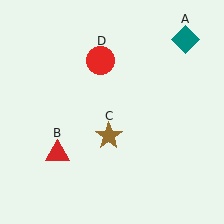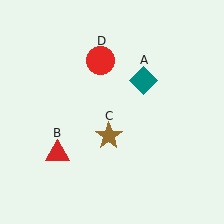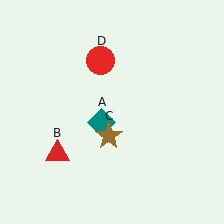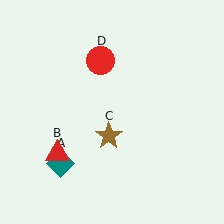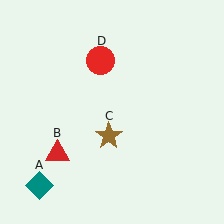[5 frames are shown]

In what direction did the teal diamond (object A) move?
The teal diamond (object A) moved down and to the left.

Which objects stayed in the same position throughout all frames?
Red triangle (object B) and brown star (object C) and red circle (object D) remained stationary.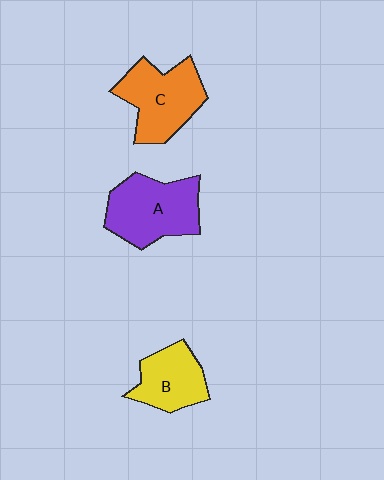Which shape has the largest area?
Shape A (purple).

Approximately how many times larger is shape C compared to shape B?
Approximately 1.3 times.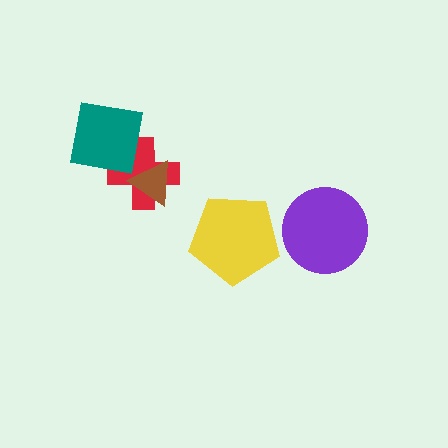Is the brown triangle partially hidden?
No, no other shape covers it.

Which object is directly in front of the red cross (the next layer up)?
The teal square is directly in front of the red cross.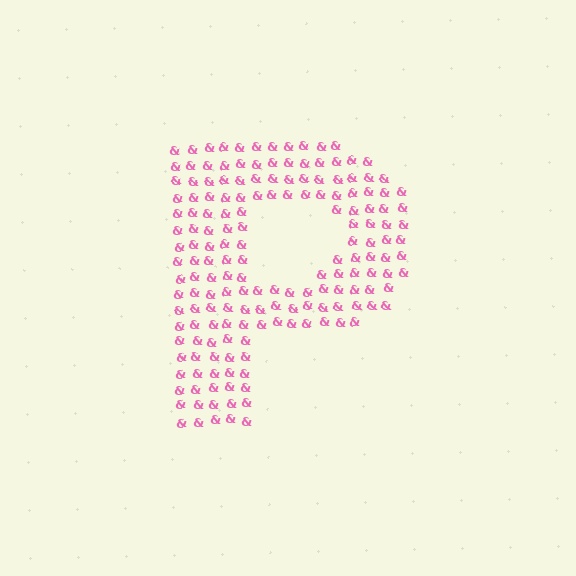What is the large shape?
The large shape is the letter P.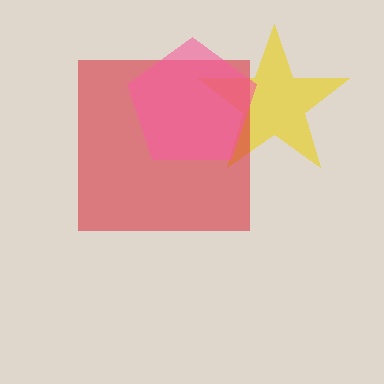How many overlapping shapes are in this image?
There are 3 overlapping shapes in the image.